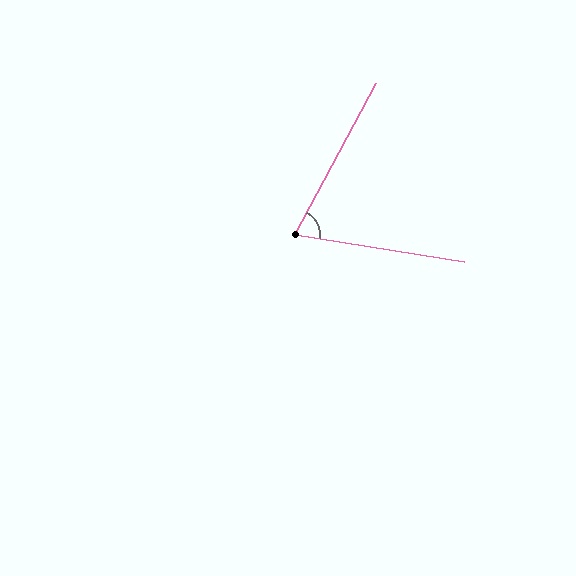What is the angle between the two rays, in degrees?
Approximately 71 degrees.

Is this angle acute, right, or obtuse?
It is acute.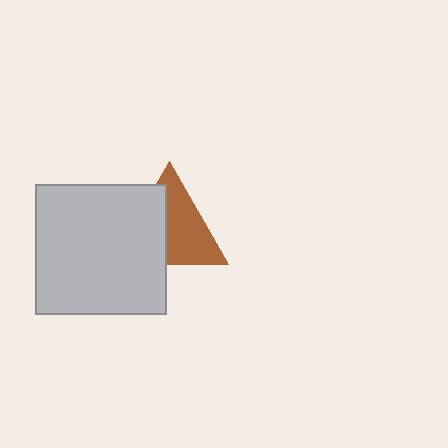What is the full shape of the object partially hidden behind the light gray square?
The partially hidden object is a brown triangle.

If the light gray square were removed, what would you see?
You would see the complete brown triangle.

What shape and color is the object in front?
The object in front is a light gray square.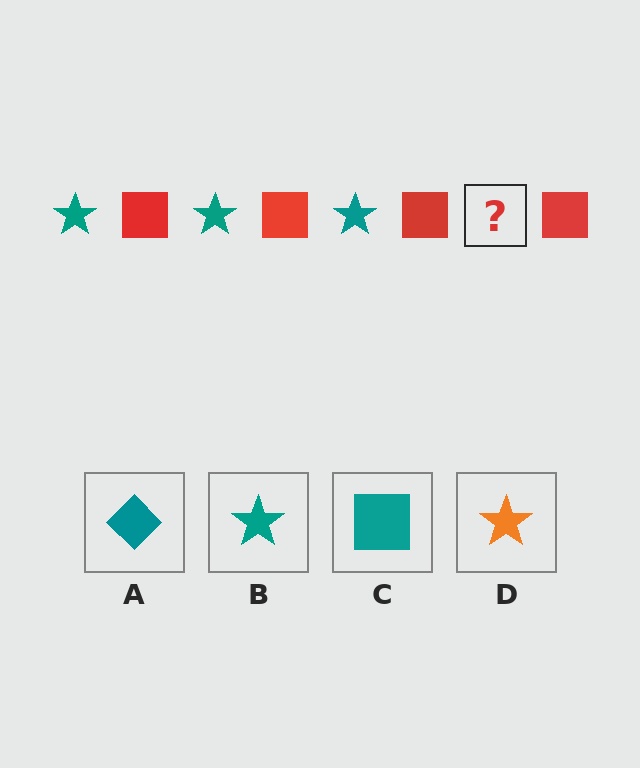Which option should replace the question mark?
Option B.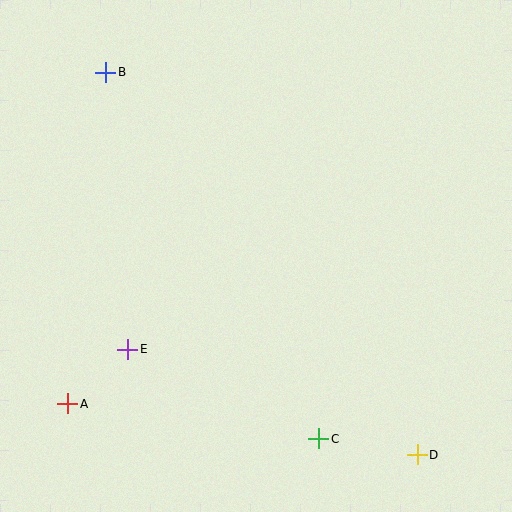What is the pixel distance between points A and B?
The distance between A and B is 333 pixels.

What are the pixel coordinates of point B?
Point B is at (106, 72).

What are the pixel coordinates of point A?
Point A is at (68, 404).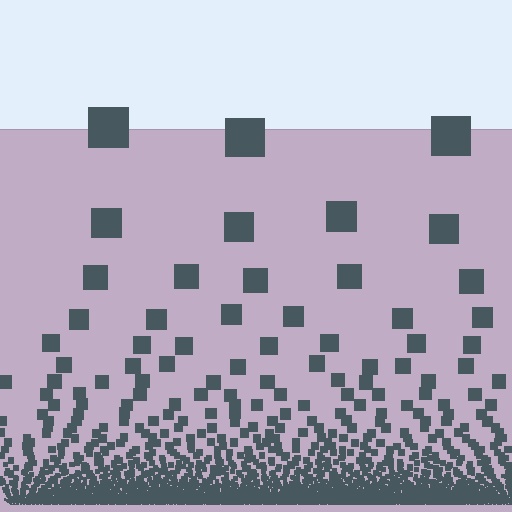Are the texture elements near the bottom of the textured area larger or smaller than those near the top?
Smaller. The gradient is inverted — elements near the bottom are smaller and denser.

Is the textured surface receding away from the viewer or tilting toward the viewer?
The surface appears to tilt toward the viewer. Texture elements get larger and sparser toward the top.